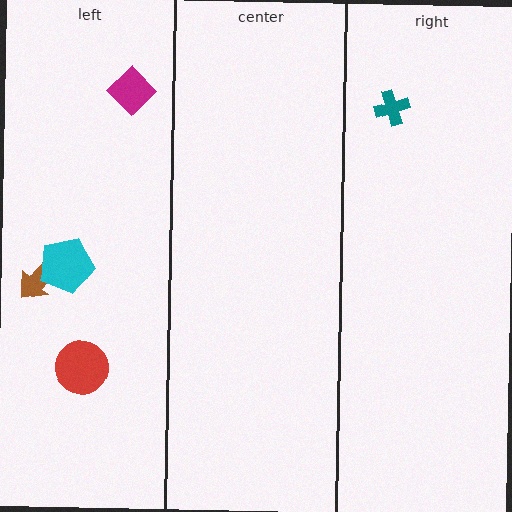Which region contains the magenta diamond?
The left region.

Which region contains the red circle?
The left region.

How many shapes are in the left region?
4.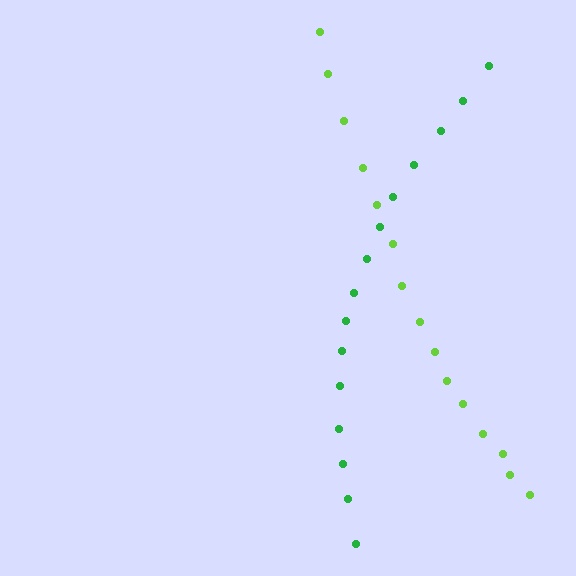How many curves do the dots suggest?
There are 2 distinct paths.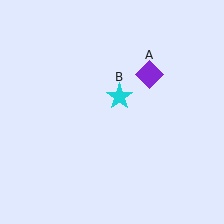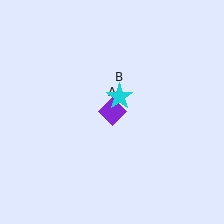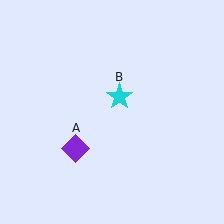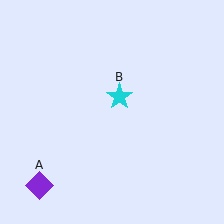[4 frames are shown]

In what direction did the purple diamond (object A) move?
The purple diamond (object A) moved down and to the left.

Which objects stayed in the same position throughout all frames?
Cyan star (object B) remained stationary.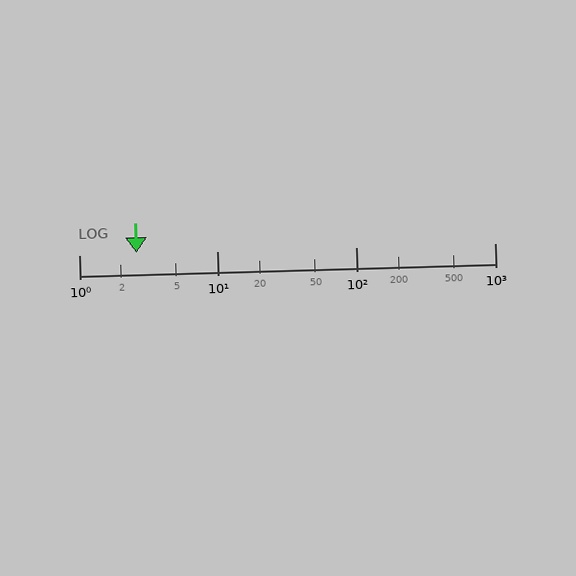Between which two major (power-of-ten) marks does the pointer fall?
The pointer is between 1 and 10.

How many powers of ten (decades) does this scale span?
The scale spans 3 decades, from 1 to 1000.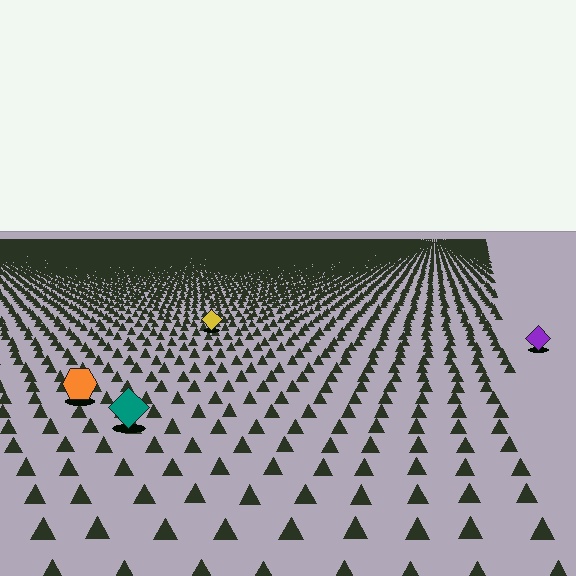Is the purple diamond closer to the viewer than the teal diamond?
No. The teal diamond is closer — you can tell from the texture gradient: the ground texture is coarser near it.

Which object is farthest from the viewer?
The yellow diamond is farthest from the viewer. It appears smaller and the ground texture around it is denser.